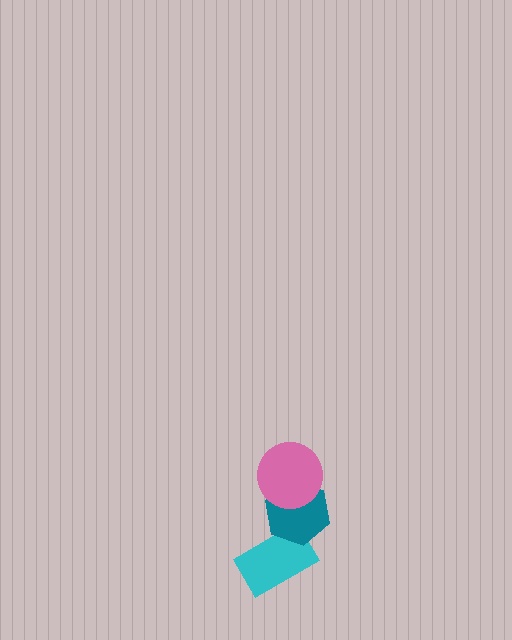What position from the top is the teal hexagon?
The teal hexagon is 2nd from the top.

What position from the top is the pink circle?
The pink circle is 1st from the top.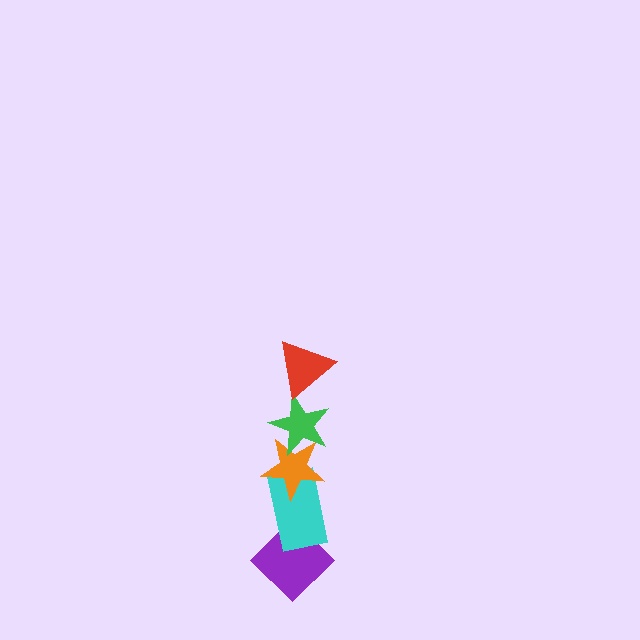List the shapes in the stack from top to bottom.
From top to bottom: the red triangle, the green star, the orange star, the cyan rectangle, the purple diamond.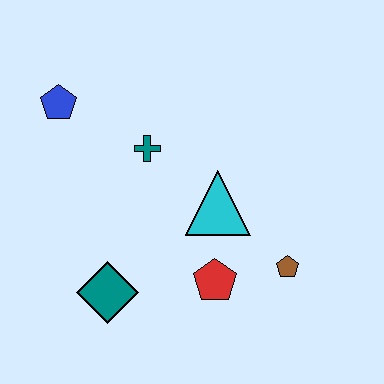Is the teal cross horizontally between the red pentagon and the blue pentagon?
Yes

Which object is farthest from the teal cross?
The brown pentagon is farthest from the teal cross.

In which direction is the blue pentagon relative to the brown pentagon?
The blue pentagon is to the left of the brown pentagon.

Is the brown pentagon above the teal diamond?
Yes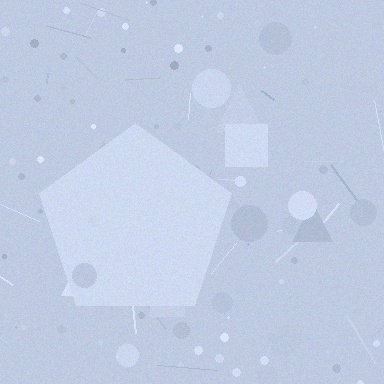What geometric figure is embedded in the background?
A pentagon is embedded in the background.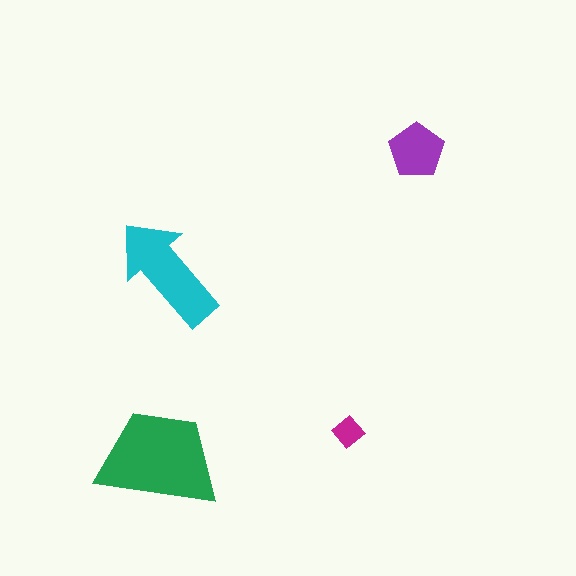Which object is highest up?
The purple pentagon is topmost.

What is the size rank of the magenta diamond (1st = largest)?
4th.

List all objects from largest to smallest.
The green trapezoid, the cyan arrow, the purple pentagon, the magenta diamond.